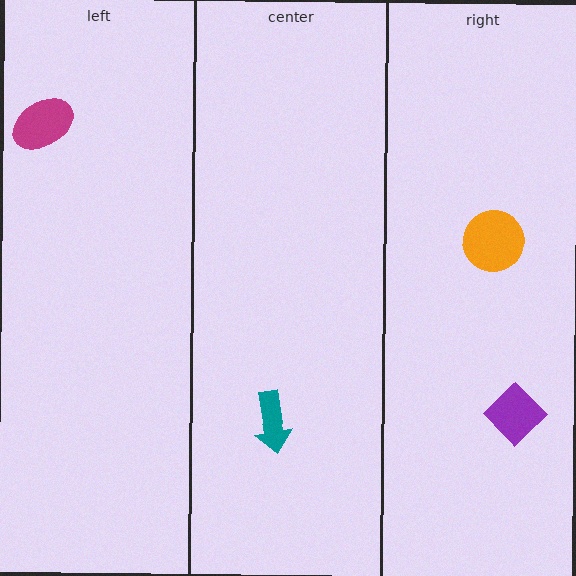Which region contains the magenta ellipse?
The left region.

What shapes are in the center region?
The teal arrow.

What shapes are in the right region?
The purple diamond, the orange circle.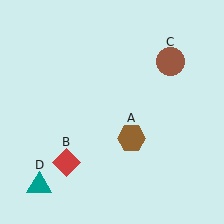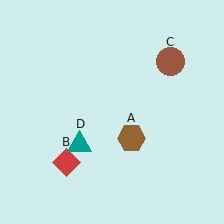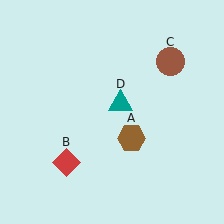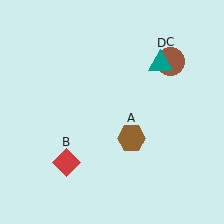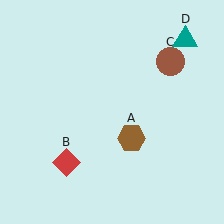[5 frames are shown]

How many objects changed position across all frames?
1 object changed position: teal triangle (object D).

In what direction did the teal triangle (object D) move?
The teal triangle (object D) moved up and to the right.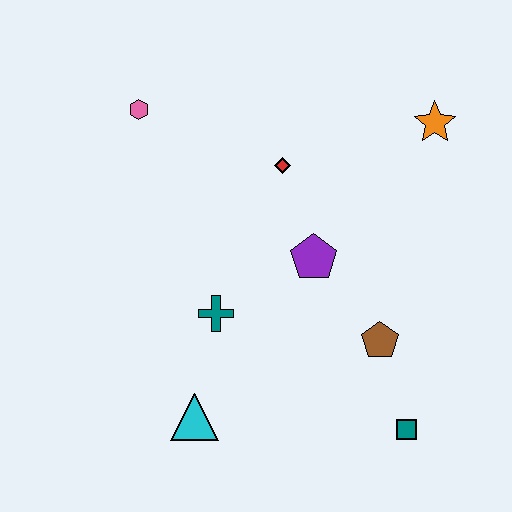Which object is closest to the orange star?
The red diamond is closest to the orange star.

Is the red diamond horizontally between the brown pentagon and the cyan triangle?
Yes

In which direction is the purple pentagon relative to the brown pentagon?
The purple pentagon is above the brown pentagon.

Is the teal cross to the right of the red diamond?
No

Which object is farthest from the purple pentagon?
The pink hexagon is farthest from the purple pentagon.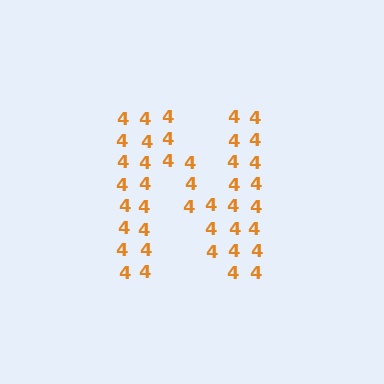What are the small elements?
The small elements are digit 4's.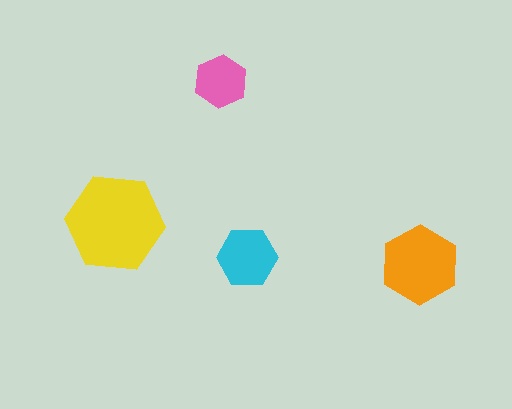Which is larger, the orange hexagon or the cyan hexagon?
The orange one.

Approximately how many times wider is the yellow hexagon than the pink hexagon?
About 2 times wider.